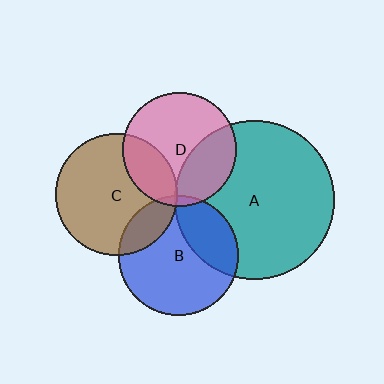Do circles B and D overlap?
Yes.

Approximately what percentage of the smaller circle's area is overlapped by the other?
Approximately 5%.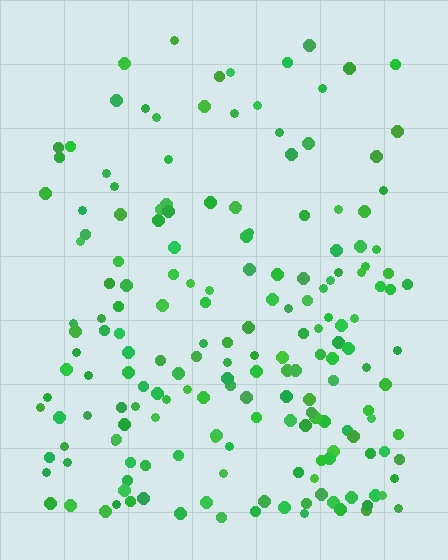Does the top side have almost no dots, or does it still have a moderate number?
Still a moderate number, just noticeably fewer than the bottom.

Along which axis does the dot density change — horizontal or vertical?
Vertical.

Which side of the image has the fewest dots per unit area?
The top.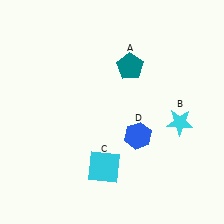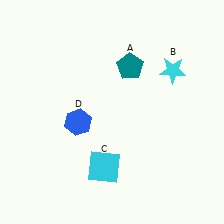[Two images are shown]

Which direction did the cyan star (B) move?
The cyan star (B) moved up.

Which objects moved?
The objects that moved are: the cyan star (B), the blue hexagon (D).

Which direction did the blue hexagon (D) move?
The blue hexagon (D) moved left.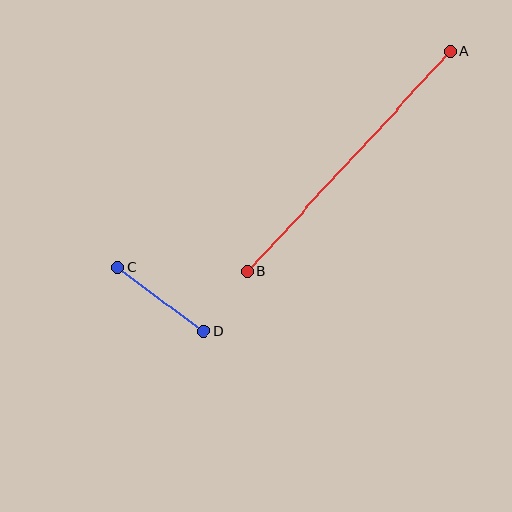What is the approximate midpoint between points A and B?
The midpoint is at approximately (349, 161) pixels.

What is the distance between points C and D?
The distance is approximately 106 pixels.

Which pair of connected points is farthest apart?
Points A and B are farthest apart.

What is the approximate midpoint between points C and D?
The midpoint is at approximately (161, 300) pixels.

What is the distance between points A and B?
The distance is approximately 299 pixels.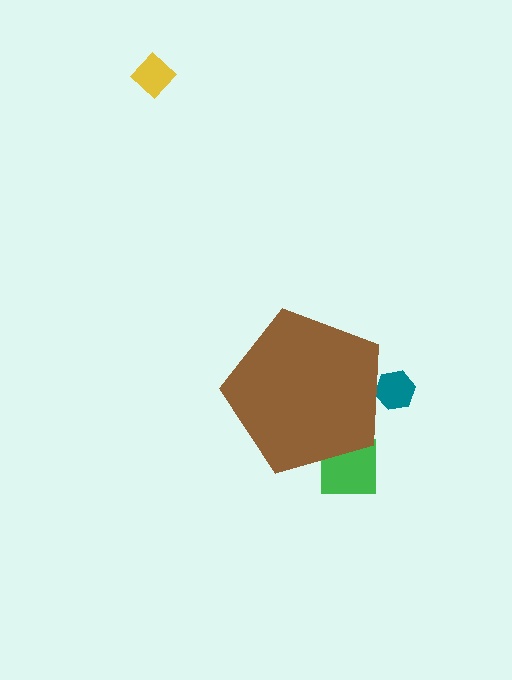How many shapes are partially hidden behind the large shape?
2 shapes are partially hidden.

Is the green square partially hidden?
Yes, the green square is partially hidden behind the brown pentagon.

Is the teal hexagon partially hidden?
Yes, the teal hexagon is partially hidden behind the brown pentagon.